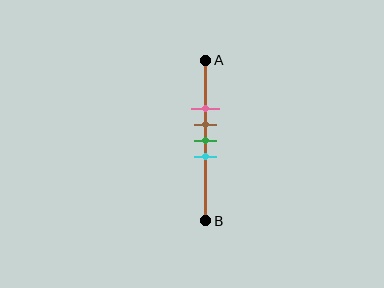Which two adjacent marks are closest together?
The brown and green marks are the closest adjacent pair.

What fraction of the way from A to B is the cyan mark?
The cyan mark is approximately 60% (0.6) of the way from A to B.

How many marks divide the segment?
There are 4 marks dividing the segment.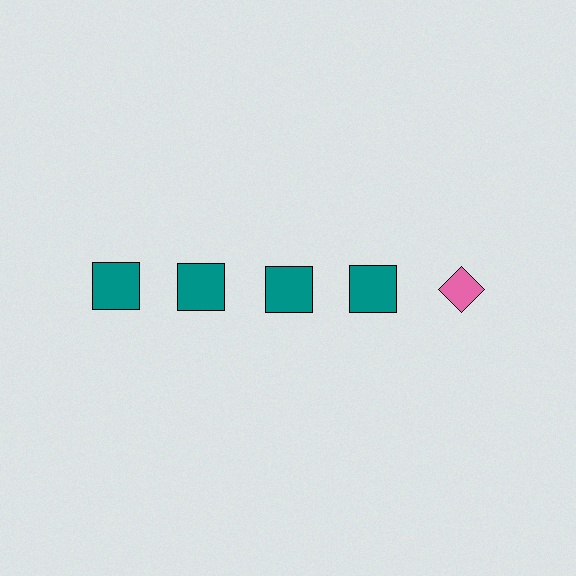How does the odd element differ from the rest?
It differs in both color (pink instead of teal) and shape (diamond instead of square).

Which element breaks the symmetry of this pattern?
The pink diamond in the top row, rightmost column breaks the symmetry. All other shapes are teal squares.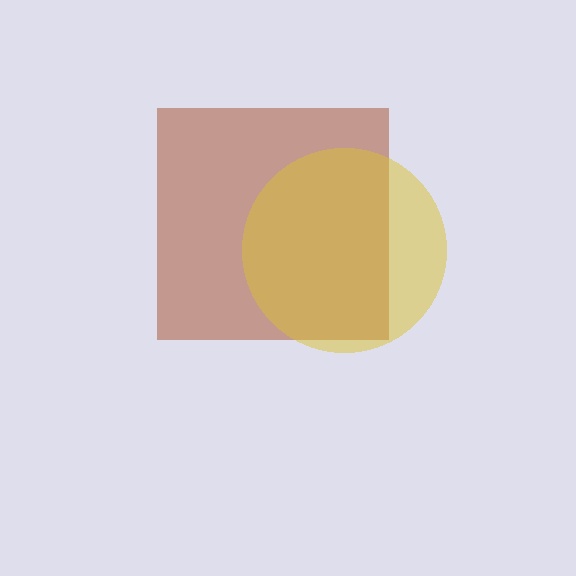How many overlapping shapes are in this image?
There are 2 overlapping shapes in the image.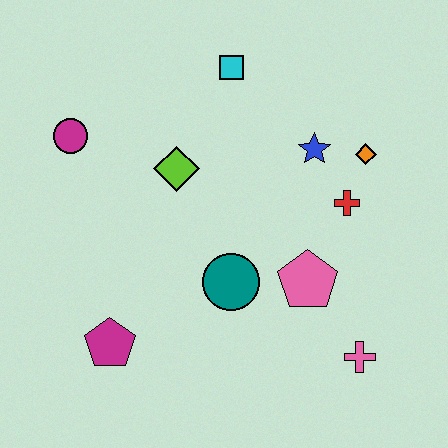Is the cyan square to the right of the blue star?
No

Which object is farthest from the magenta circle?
The pink cross is farthest from the magenta circle.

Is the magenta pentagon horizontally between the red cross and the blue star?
No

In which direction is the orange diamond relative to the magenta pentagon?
The orange diamond is to the right of the magenta pentagon.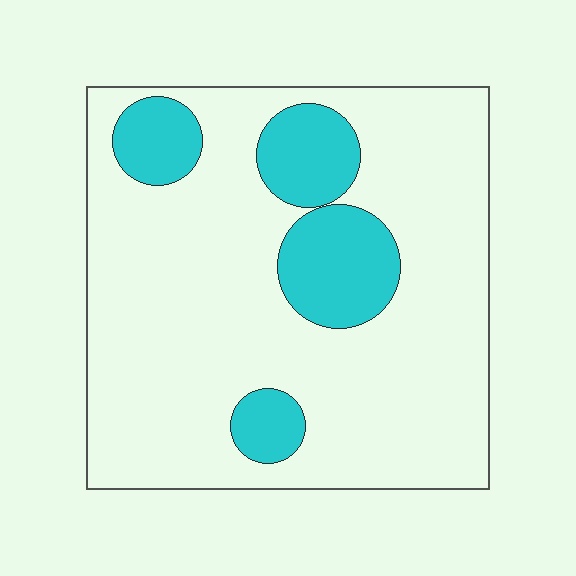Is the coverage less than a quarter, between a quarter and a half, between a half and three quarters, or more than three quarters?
Less than a quarter.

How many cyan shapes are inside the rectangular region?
4.